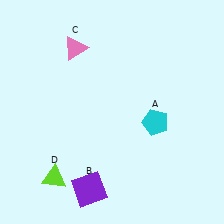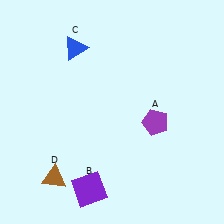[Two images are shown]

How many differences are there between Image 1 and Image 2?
There are 3 differences between the two images.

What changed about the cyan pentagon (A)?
In Image 1, A is cyan. In Image 2, it changed to purple.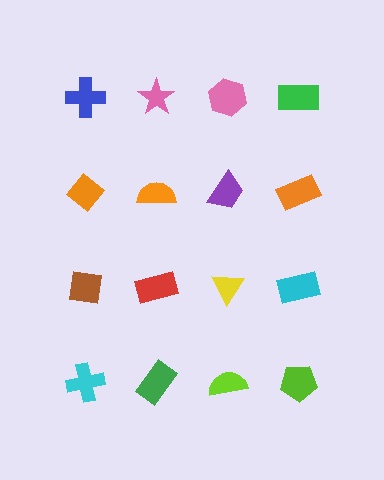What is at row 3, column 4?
A cyan rectangle.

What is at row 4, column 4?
A lime pentagon.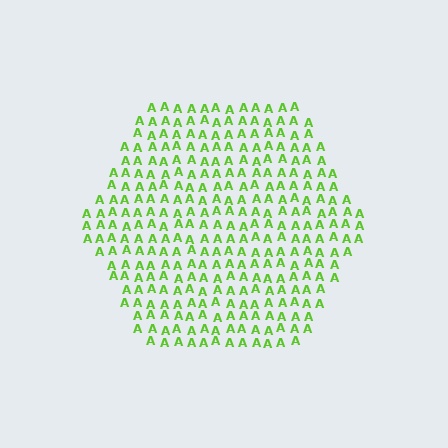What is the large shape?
The large shape is a hexagon.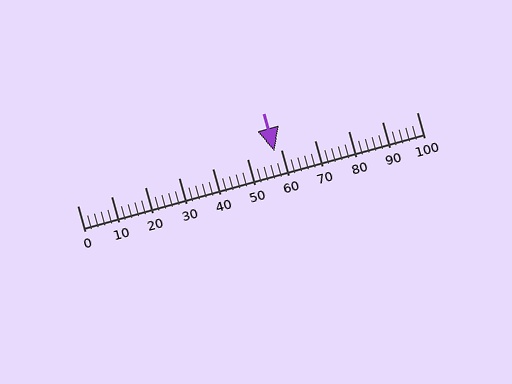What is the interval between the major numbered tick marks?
The major tick marks are spaced 10 units apart.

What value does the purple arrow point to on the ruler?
The purple arrow points to approximately 58.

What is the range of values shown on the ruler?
The ruler shows values from 0 to 100.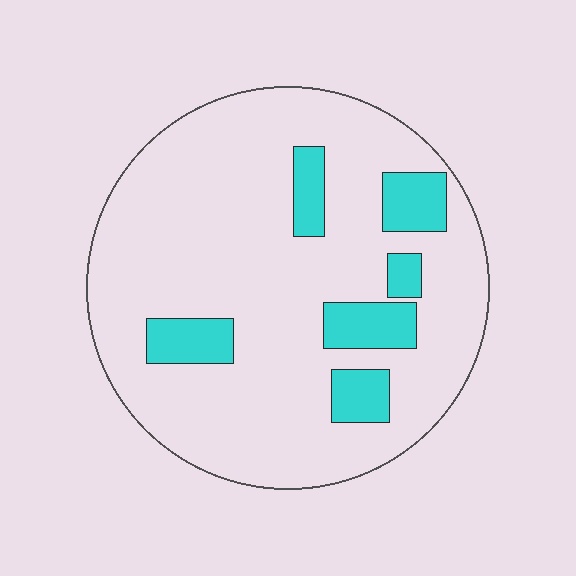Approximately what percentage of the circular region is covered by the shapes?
Approximately 15%.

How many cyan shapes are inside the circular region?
6.